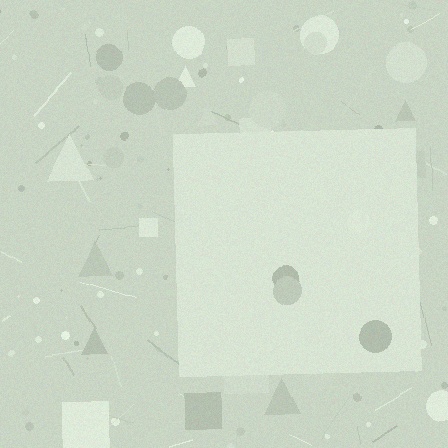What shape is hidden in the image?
A square is hidden in the image.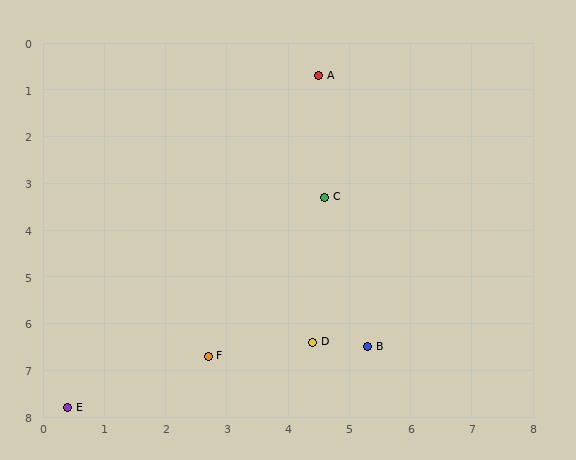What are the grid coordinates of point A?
Point A is at approximately (4.5, 0.7).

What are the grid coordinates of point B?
Point B is at approximately (5.3, 6.5).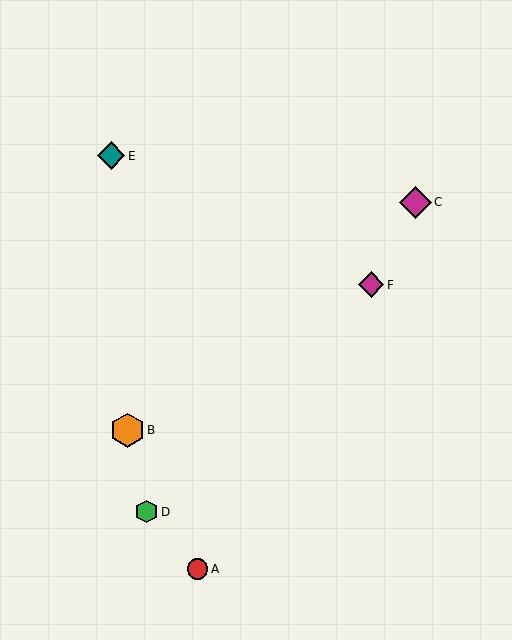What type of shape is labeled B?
Shape B is an orange hexagon.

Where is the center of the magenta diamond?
The center of the magenta diamond is at (371, 285).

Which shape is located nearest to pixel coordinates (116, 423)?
The orange hexagon (labeled B) at (127, 430) is nearest to that location.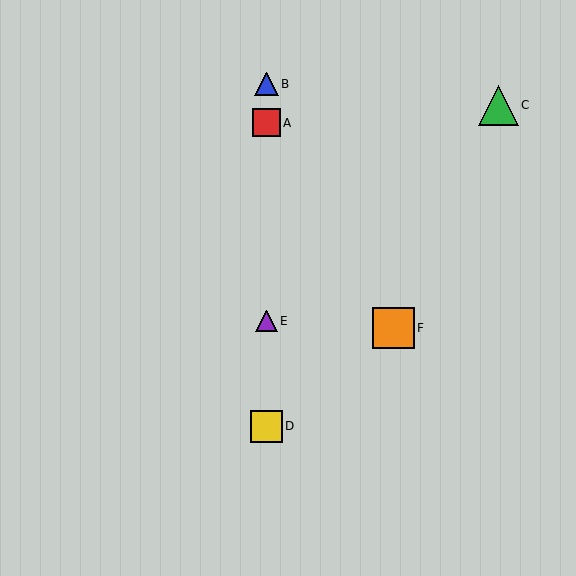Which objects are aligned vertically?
Objects A, B, D, E are aligned vertically.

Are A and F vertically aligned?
No, A is at x≈266 and F is at x≈394.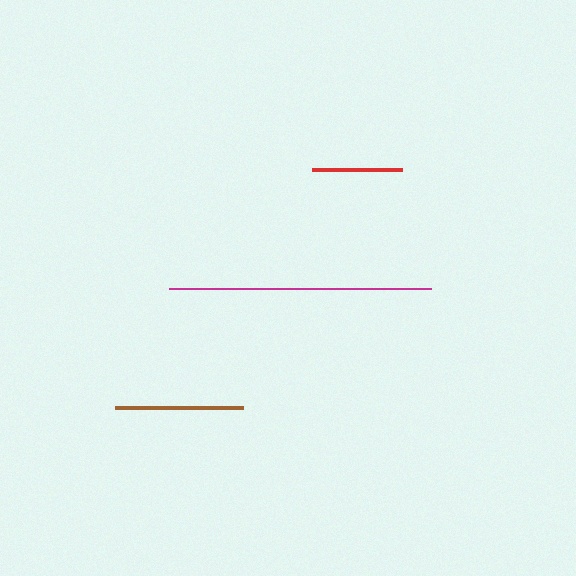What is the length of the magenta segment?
The magenta segment is approximately 261 pixels long.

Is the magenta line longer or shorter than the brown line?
The magenta line is longer than the brown line.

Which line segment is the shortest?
The red line is the shortest at approximately 90 pixels.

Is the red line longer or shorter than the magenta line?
The magenta line is longer than the red line.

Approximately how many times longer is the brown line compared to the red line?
The brown line is approximately 1.4 times the length of the red line.